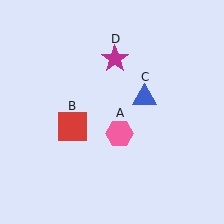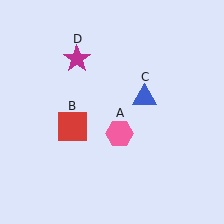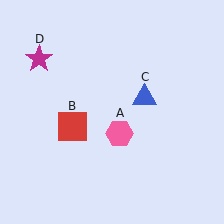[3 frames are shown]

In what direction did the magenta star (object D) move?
The magenta star (object D) moved left.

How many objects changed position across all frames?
1 object changed position: magenta star (object D).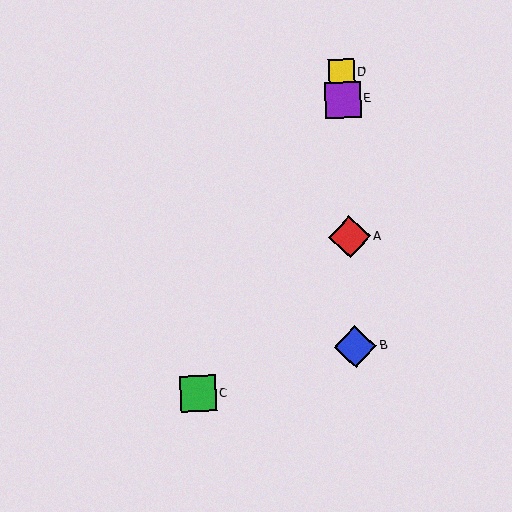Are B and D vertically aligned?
Yes, both are at x≈355.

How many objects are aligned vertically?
4 objects (A, B, D, E) are aligned vertically.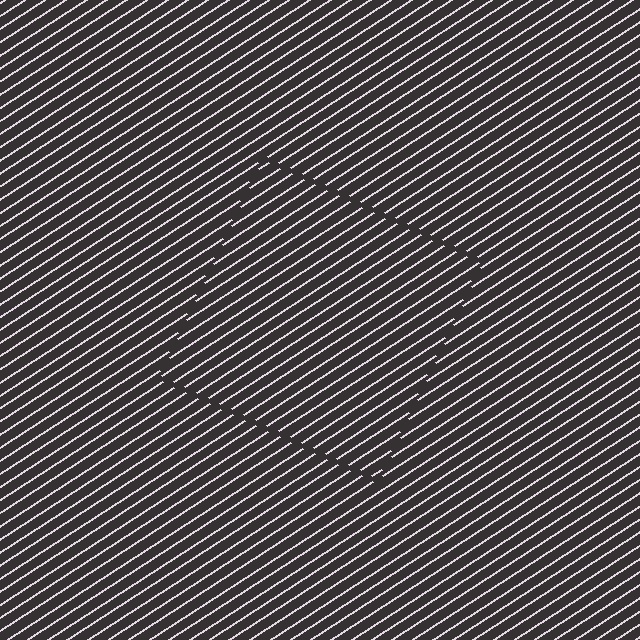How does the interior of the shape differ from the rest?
The interior of the shape contains the same grating, shifted by half a period — the contour is defined by the phase discontinuity where line-ends from the inner and outer gratings abut.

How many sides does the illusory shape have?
4 sides — the line-ends trace a square.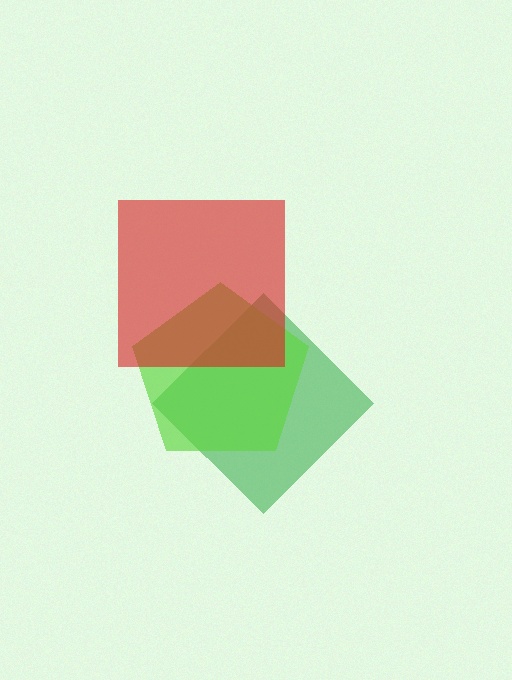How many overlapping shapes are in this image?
There are 3 overlapping shapes in the image.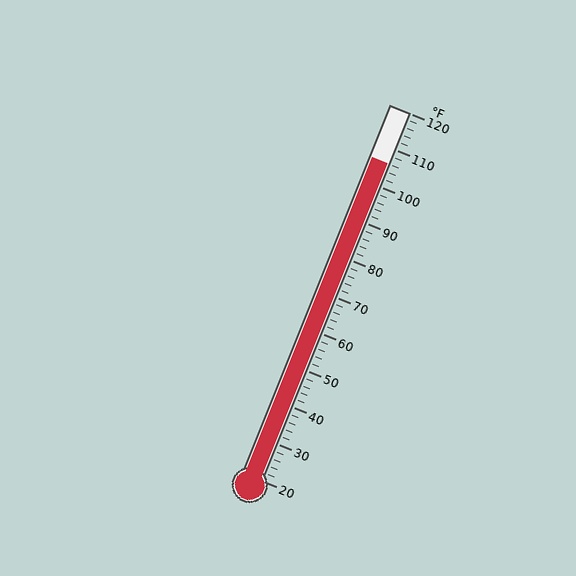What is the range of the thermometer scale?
The thermometer scale ranges from 20°F to 120°F.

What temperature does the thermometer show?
The thermometer shows approximately 106°F.